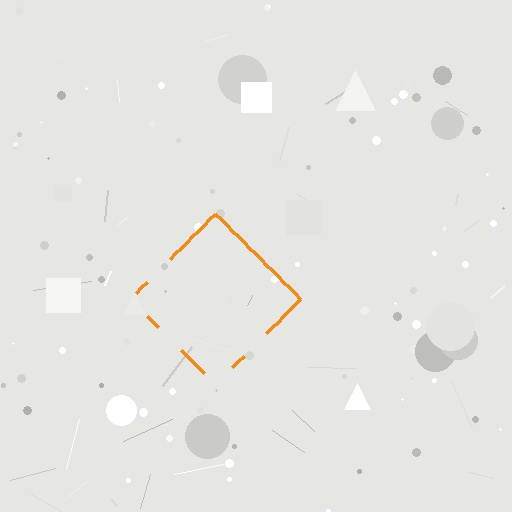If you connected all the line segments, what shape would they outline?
They would outline a diamond.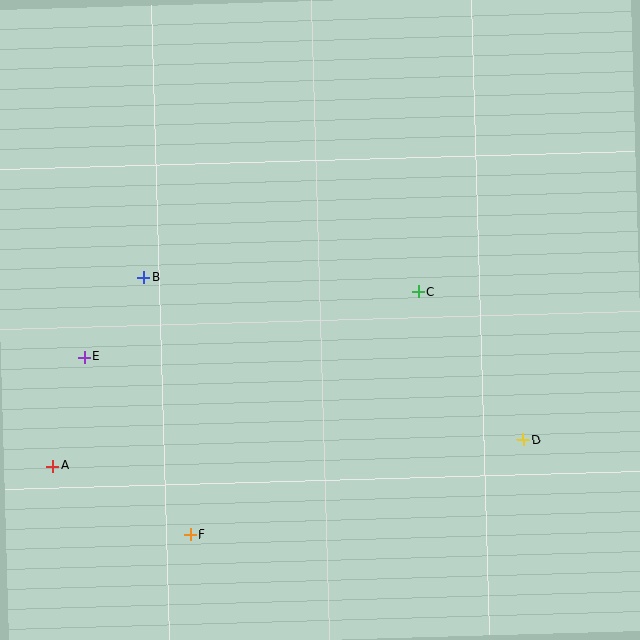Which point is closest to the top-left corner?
Point B is closest to the top-left corner.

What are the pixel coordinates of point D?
Point D is at (523, 440).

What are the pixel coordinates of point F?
Point F is at (190, 535).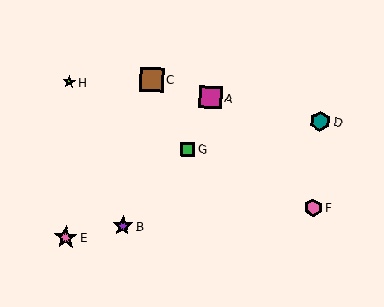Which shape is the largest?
The brown square (labeled C) is the largest.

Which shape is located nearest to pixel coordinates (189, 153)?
The green square (labeled G) at (188, 149) is nearest to that location.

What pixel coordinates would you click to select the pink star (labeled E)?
Click at (66, 238) to select the pink star E.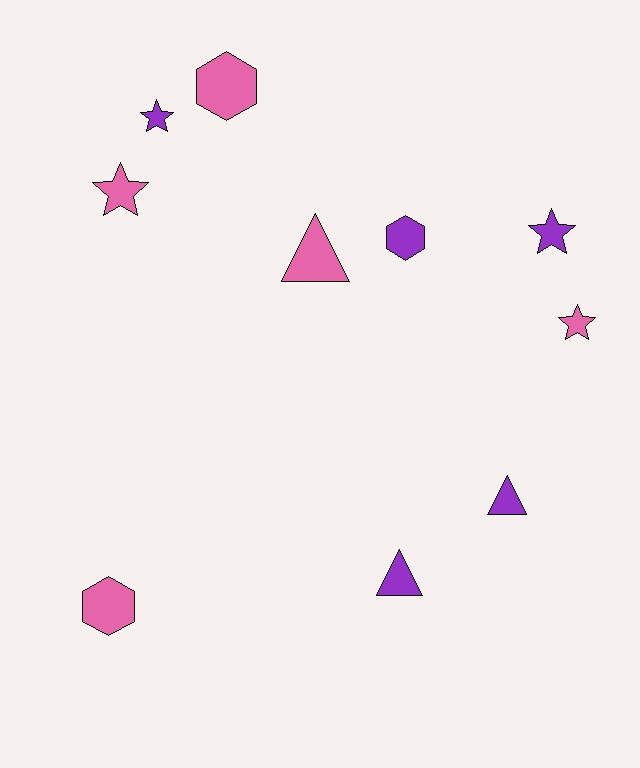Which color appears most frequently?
Pink, with 5 objects.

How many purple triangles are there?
There are 2 purple triangles.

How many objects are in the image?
There are 10 objects.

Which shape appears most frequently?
Star, with 4 objects.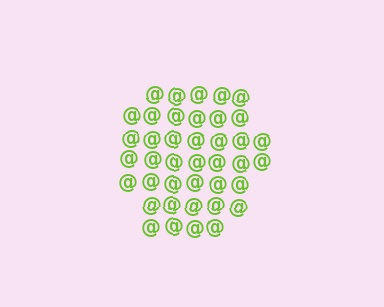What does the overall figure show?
The overall figure shows a hexagon.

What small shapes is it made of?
It is made of small at signs.